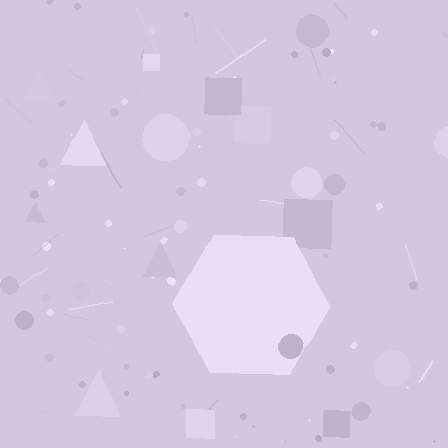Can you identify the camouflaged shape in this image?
The camouflaged shape is a hexagon.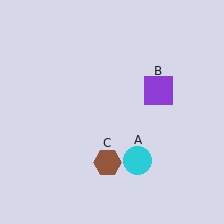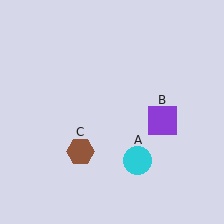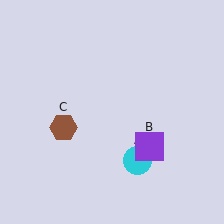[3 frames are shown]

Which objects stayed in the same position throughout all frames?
Cyan circle (object A) remained stationary.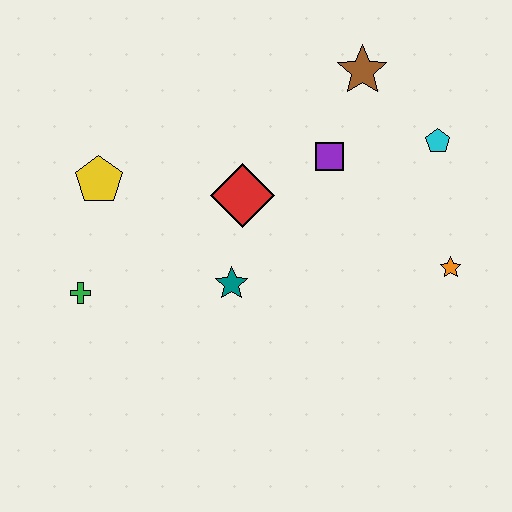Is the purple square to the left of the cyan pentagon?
Yes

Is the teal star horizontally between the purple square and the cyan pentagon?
No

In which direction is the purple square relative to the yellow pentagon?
The purple square is to the right of the yellow pentagon.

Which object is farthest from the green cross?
The cyan pentagon is farthest from the green cross.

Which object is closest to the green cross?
The yellow pentagon is closest to the green cross.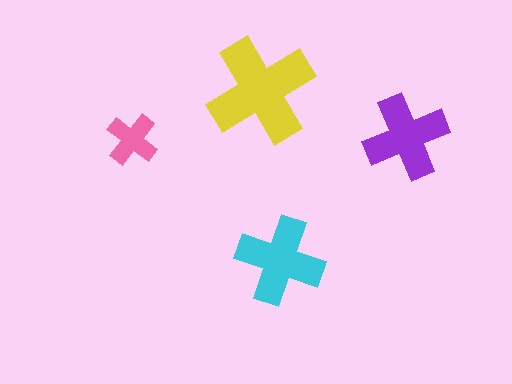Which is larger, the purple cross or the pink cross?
The purple one.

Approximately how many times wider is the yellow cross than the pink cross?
About 2 times wider.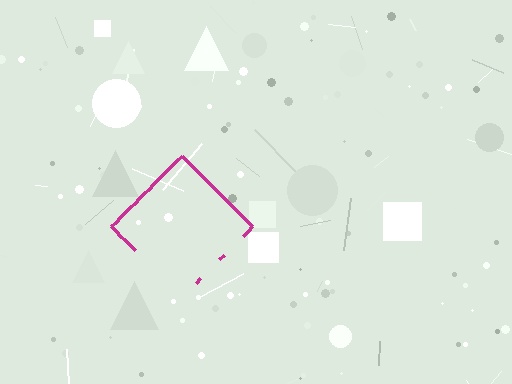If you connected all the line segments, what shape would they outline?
They would outline a diamond.